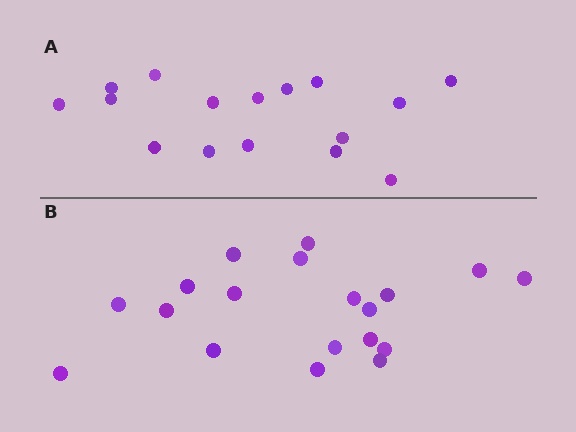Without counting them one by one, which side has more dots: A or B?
Region B (the bottom region) has more dots.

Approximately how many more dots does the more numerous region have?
Region B has just a few more — roughly 2 or 3 more dots than region A.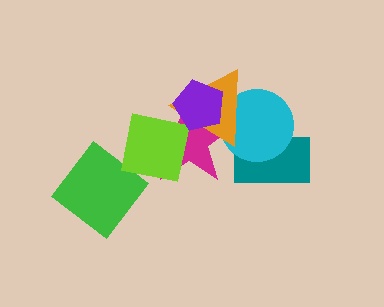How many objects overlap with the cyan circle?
3 objects overlap with the cyan circle.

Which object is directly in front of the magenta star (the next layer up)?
The cyan circle is directly in front of the magenta star.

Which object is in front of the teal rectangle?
The cyan circle is in front of the teal rectangle.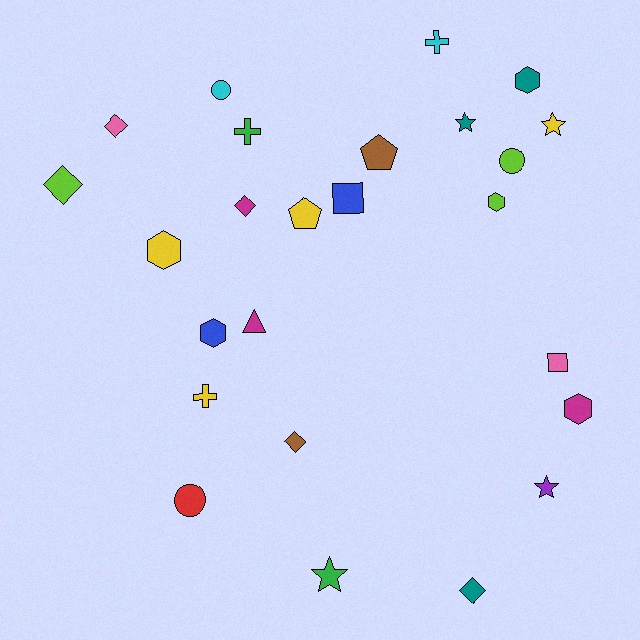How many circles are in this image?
There are 3 circles.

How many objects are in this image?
There are 25 objects.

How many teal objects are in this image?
There are 3 teal objects.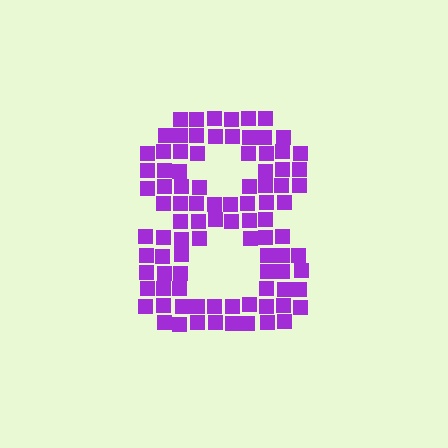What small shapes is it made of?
It is made of small squares.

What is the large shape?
The large shape is the digit 8.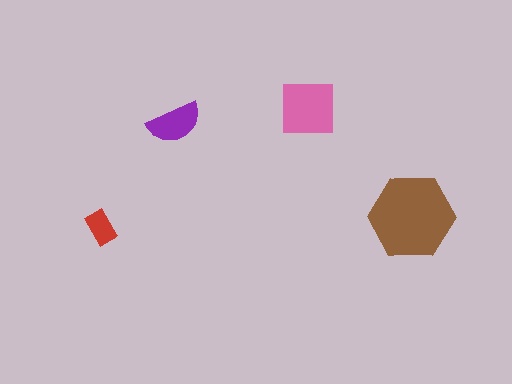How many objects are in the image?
There are 4 objects in the image.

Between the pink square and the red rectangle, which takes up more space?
The pink square.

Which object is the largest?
The brown hexagon.